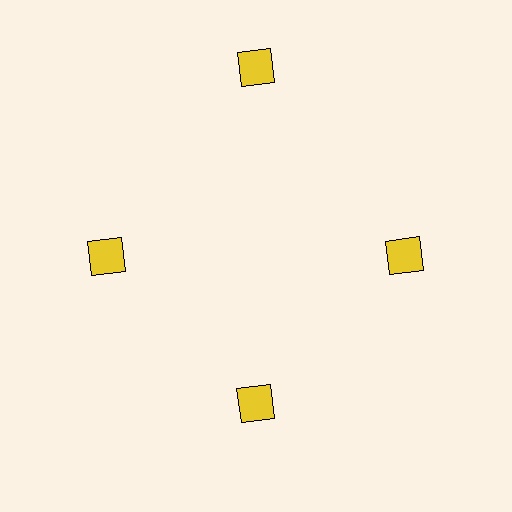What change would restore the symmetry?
The symmetry would be restored by moving it inward, back onto the ring so that all 4 squares sit at equal angles and equal distance from the center.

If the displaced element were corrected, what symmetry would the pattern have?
It would have 4-fold rotational symmetry — the pattern would map onto itself every 90 degrees.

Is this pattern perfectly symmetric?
No. The 4 yellow squares are arranged in a ring, but one element near the 12 o'clock position is pushed outward from the center, breaking the 4-fold rotational symmetry.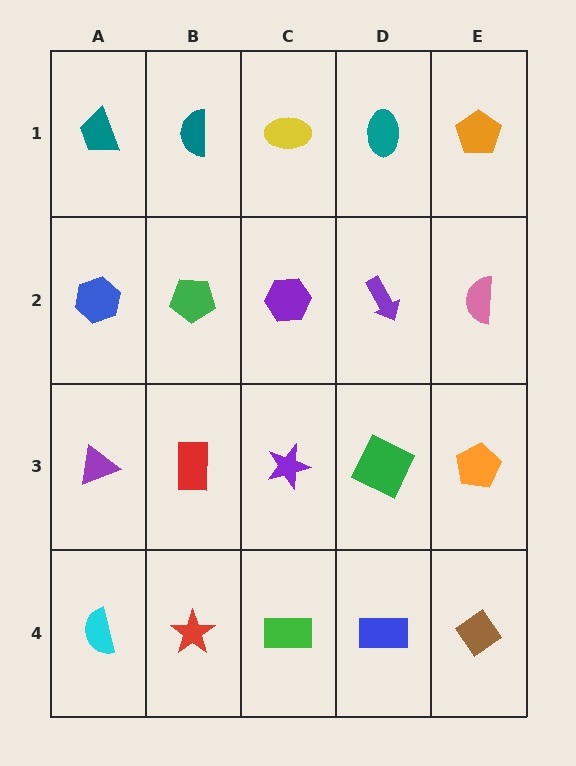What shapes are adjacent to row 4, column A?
A purple triangle (row 3, column A), a red star (row 4, column B).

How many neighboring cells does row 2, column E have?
3.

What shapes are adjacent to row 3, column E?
A pink semicircle (row 2, column E), a brown diamond (row 4, column E), a green square (row 3, column D).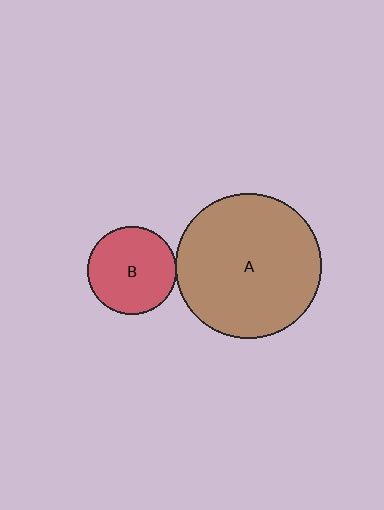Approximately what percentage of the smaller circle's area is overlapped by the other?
Approximately 5%.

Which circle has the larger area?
Circle A (brown).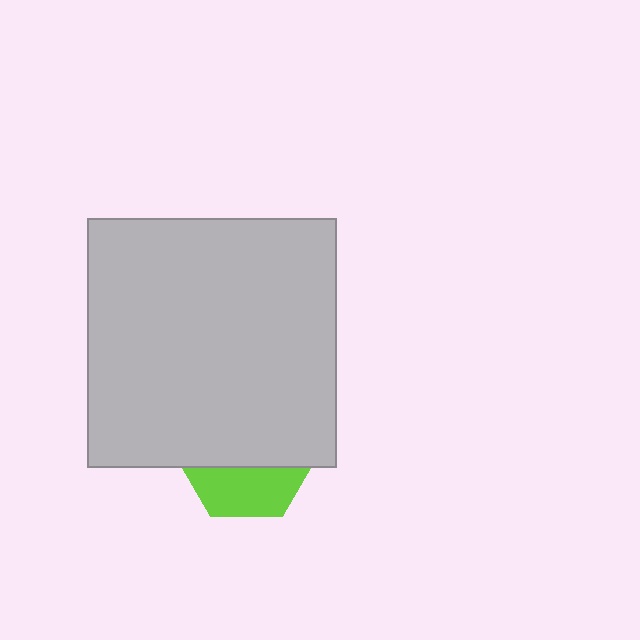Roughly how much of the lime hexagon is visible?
A small part of it is visible (roughly 37%).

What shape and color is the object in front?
The object in front is a light gray square.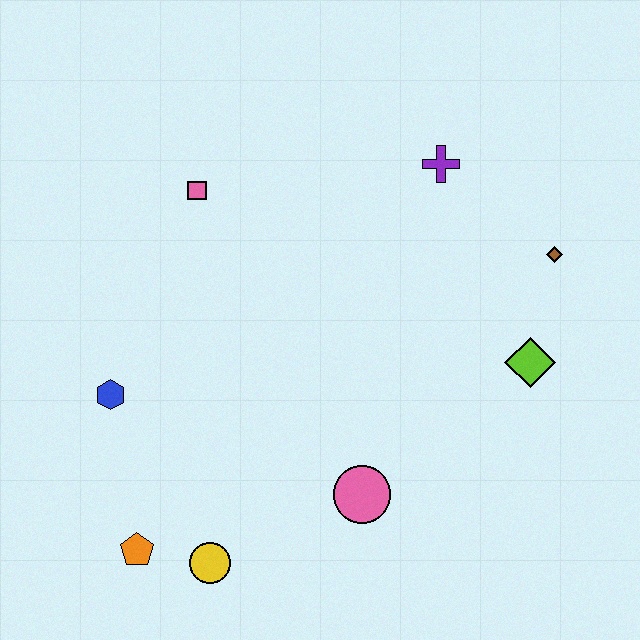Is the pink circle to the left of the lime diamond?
Yes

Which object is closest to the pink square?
The blue hexagon is closest to the pink square.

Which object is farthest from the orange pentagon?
The brown diamond is farthest from the orange pentagon.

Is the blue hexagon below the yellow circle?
No